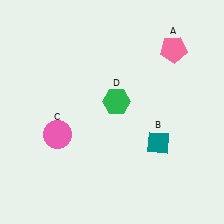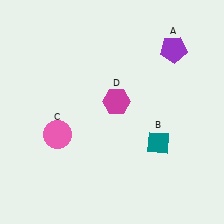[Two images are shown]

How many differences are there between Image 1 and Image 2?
There are 2 differences between the two images.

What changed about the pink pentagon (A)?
In Image 1, A is pink. In Image 2, it changed to purple.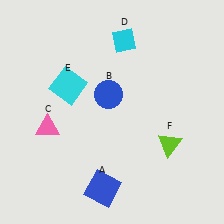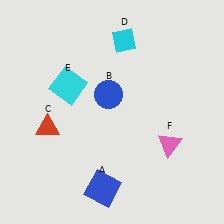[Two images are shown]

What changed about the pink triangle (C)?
In Image 1, C is pink. In Image 2, it changed to red.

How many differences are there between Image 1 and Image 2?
There are 2 differences between the two images.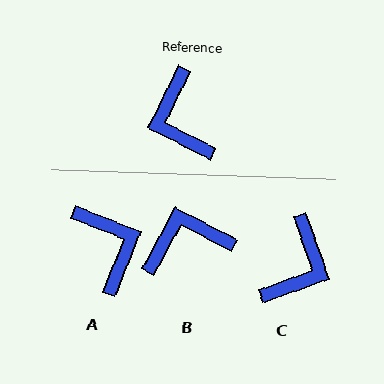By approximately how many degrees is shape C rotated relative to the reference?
Approximately 136 degrees counter-clockwise.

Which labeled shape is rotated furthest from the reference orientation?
A, about 175 degrees away.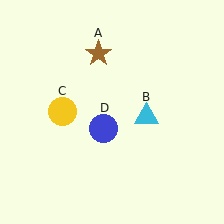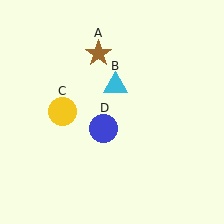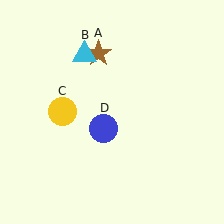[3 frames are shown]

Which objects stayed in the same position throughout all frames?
Brown star (object A) and yellow circle (object C) and blue circle (object D) remained stationary.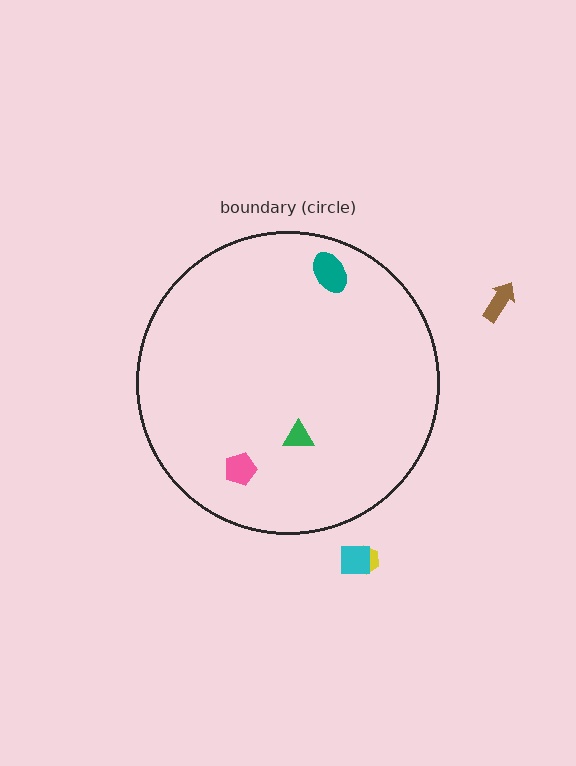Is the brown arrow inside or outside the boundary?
Outside.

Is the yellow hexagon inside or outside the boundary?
Outside.